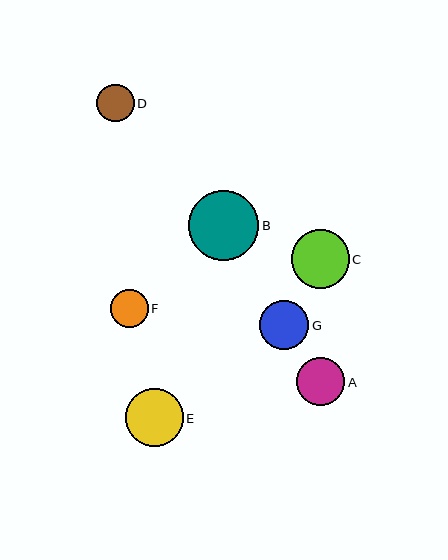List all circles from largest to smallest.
From largest to smallest: B, E, C, G, A, F, D.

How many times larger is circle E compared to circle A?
Circle E is approximately 1.2 times the size of circle A.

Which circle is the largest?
Circle B is the largest with a size of approximately 70 pixels.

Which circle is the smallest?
Circle D is the smallest with a size of approximately 37 pixels.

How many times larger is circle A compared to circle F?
Circle A is approximately 1.3 times the size of circle F.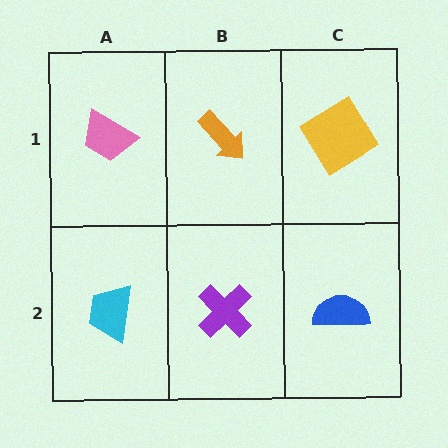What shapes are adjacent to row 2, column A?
A pink trapezoid (row 1, column A), a purple cross (row 2, column B).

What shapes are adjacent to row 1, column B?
A purple cross (row 2, column B), a pink trapezoid (row 1, column A), a yellow diamond (row 1, column C).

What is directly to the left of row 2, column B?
A cyan trapezoid.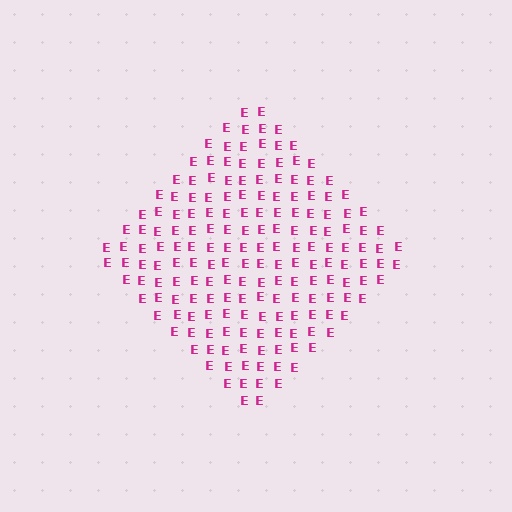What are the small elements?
The small elements are letter E's.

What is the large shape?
The large shape is a diamond.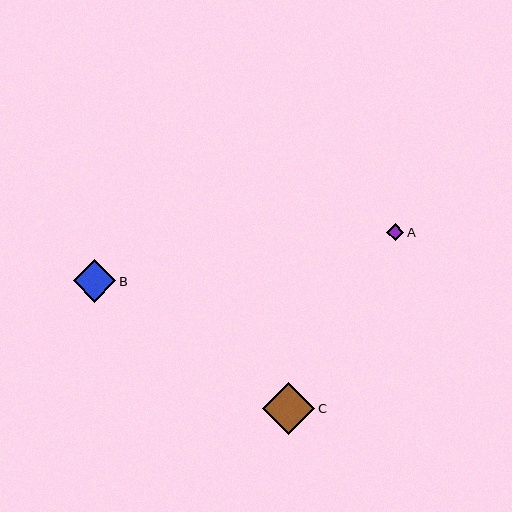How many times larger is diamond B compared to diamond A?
Diamond B is approximately 2.5 times the size of diamond A.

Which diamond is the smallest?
Diamond A is the smallest with a size of approximately 17 pixels.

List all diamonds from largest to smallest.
From largest to smallest: C, B, A.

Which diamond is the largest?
Diamond C is the largest with a size of approximately 53 pixels.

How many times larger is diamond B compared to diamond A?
Diamond B is approximately 2.5 times the size of diamond A.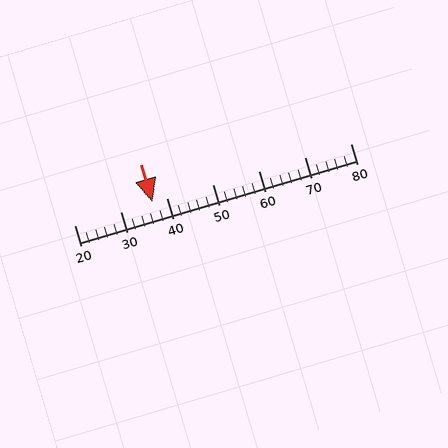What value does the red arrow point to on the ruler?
The red arrow points to approximately 37.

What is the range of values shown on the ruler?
The ruler shows values from 20 to 80.